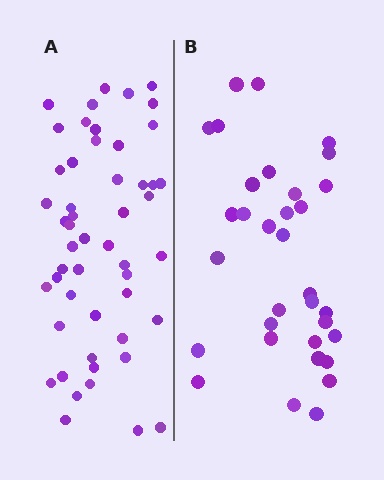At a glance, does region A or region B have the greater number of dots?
Region A (the left region) has more dots.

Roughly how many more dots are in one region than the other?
Region A has approximately 20 more dots than region B.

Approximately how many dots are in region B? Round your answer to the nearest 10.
About 30 dots. (The exact count is 33, which rounds to 30.)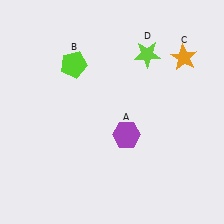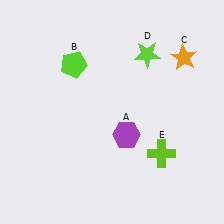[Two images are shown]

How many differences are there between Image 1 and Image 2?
There is 1 difference between the two images.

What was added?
A lime cross (E) was added in Image 2.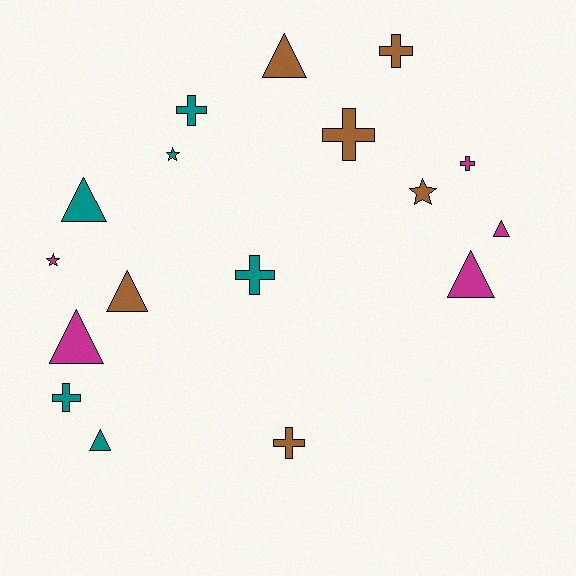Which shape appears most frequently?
Cross, with 7 objects.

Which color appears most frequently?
Teal, with 6 objects.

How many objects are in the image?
There are 17 objects.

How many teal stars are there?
There is 1 teal star.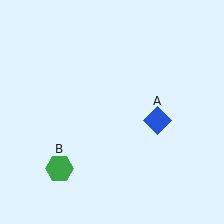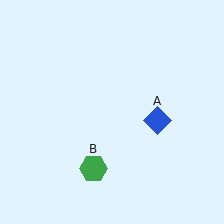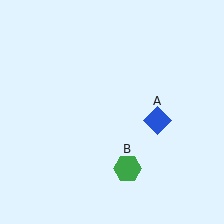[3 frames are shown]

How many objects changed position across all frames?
1 object changed position: green hexagon (object B).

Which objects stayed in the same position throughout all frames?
Blue diamond (object A) remained stationary.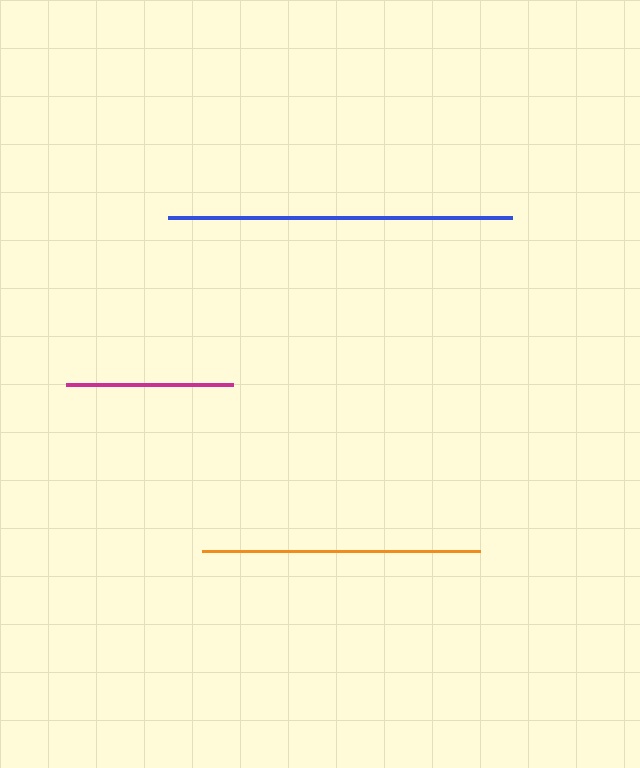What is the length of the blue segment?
The blue segment is approximately 344 pixels long.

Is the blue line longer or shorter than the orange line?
The blue line is longer than the orange line.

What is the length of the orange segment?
The orange segment is approximately 278 pixels long.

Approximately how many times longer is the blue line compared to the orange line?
The blue line is approximately 1.2 times the length of the orange line.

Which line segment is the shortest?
The magenta line is the shortest at approximately 167 pixels.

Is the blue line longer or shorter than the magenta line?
The blue line is longer than the magenta line.